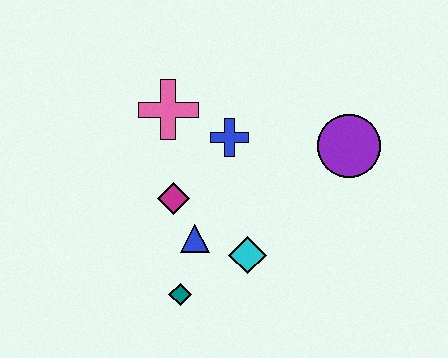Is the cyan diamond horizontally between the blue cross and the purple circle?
Yes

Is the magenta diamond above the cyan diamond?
Yes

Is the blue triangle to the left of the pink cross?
No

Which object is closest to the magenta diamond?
The blue triangle is closest to the magenta diamond.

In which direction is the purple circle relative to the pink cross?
The purple circle is to the right of the pink cross.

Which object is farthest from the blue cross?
The teal diamond is farthest from the blue cross.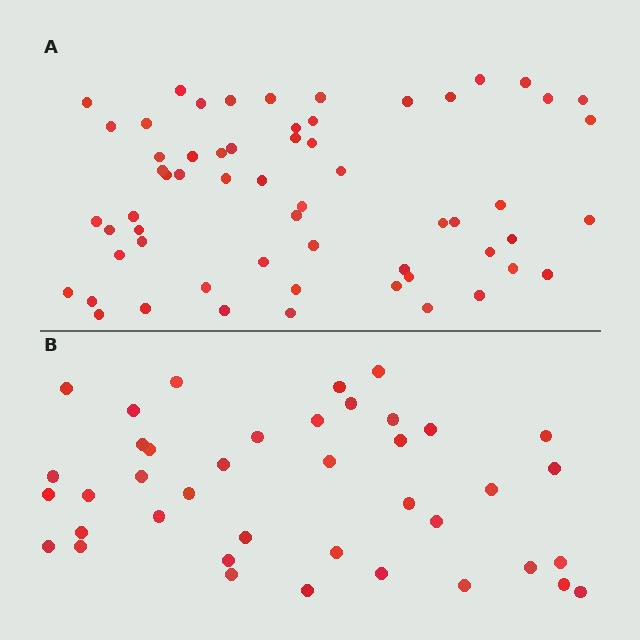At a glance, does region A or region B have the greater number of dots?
Region A (the top region) has more dots.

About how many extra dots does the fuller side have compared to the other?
Region A has approximately 20 more dots than region B.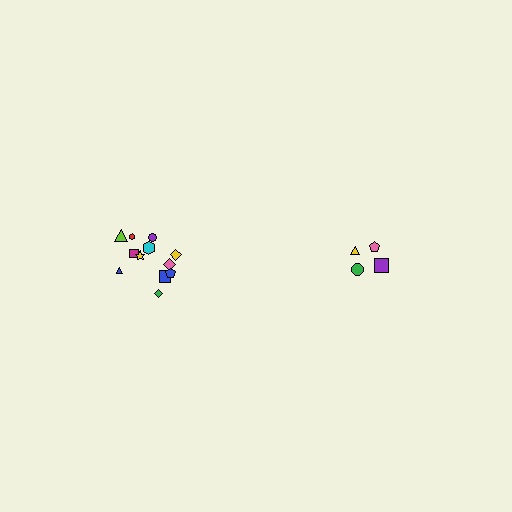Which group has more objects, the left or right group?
The left group.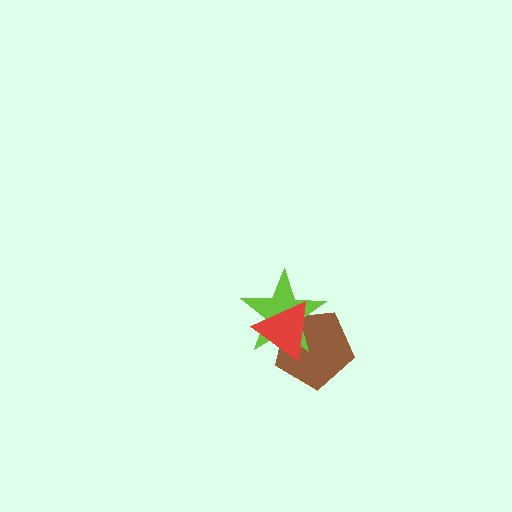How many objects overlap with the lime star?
2 objects overlap with the lime star.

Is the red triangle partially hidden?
No, no other shape covers it.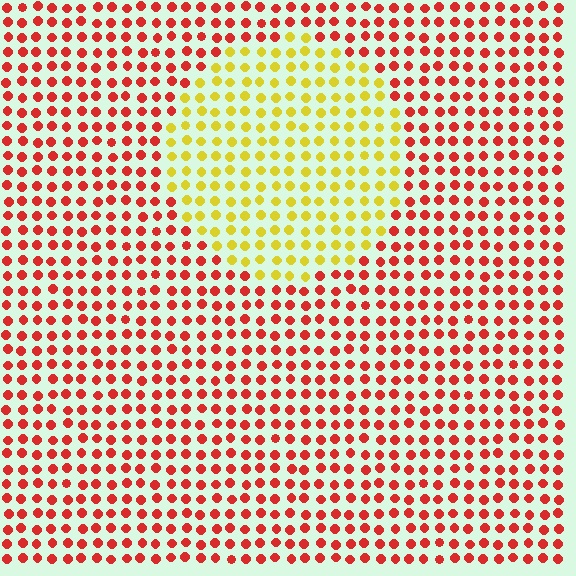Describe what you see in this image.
The image is filled with small red elements in a uniform arrangement. A circle-shaped region is visible where the elements are tinted to a slightly different hue, forming a subtle color boundary.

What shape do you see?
I see a circle.